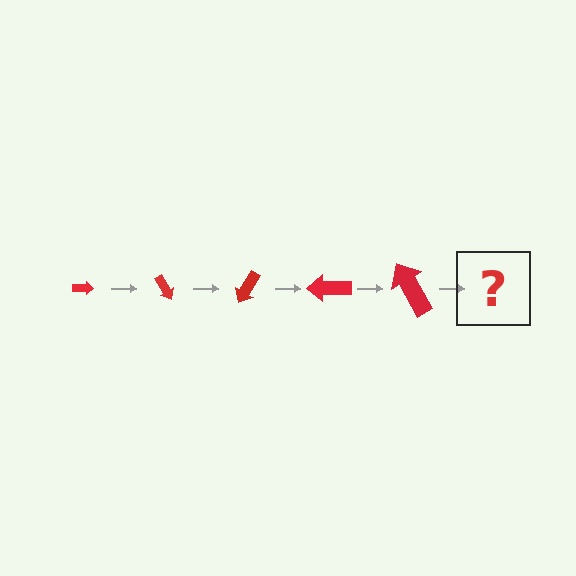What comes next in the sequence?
The next element should be an arrow, larger than the previous one and rotated 300 degrees from the start.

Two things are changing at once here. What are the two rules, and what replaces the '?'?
The two rules are that the arrow grows larger each step and it rotates 60 degrees each step. The '?' should be an arrow, larger than the previous one and rotated 300 degrees from the start.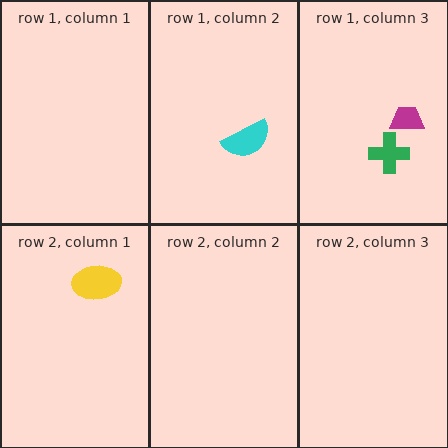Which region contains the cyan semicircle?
The row 1, column 2 region.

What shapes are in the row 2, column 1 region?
The yellow ellipse.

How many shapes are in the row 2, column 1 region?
1.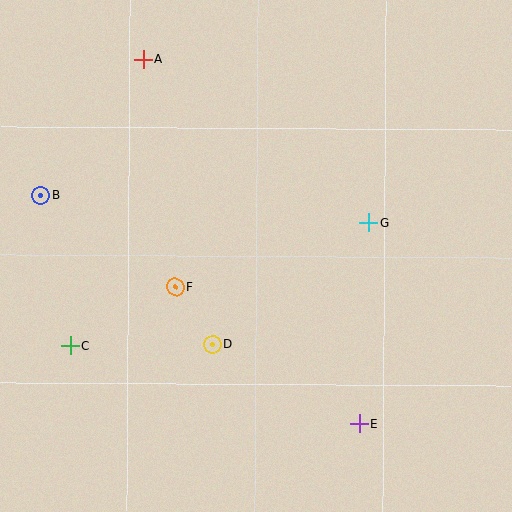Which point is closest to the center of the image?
Point F at (175, 287) is closest to the center.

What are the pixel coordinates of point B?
Point B is at (41, 195).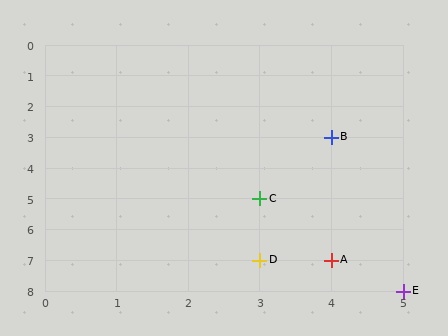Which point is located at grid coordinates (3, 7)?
Point D is at (3, 7).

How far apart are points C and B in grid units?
Points C and B are 1 column and 2 rows apart (about 2.2 grid units diagonally).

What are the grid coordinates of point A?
Point A is at grid coordinates (4, 7).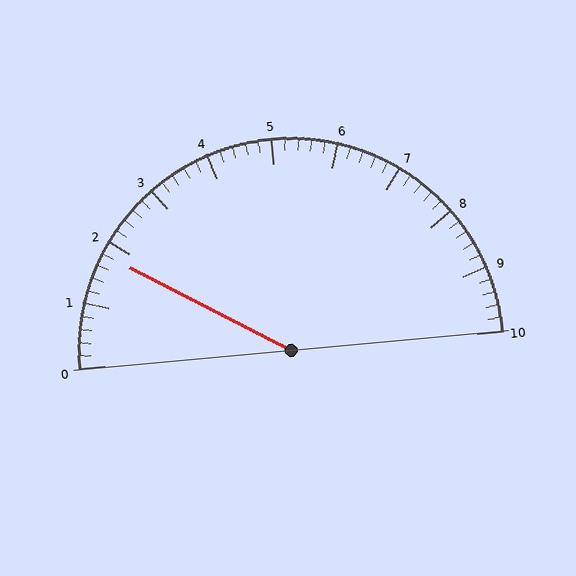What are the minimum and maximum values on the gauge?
The gauge ranges from 0 to 10.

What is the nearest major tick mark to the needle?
The nearest major tick mark is 2.